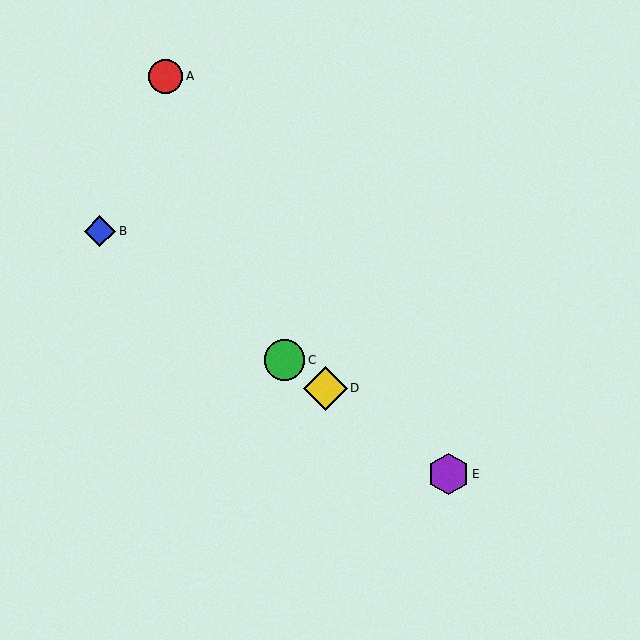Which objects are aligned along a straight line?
Objects B, C, D, E are aligned along a straight line.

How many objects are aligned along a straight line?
4 objects (B, C, D, E) are aligned along a straight line.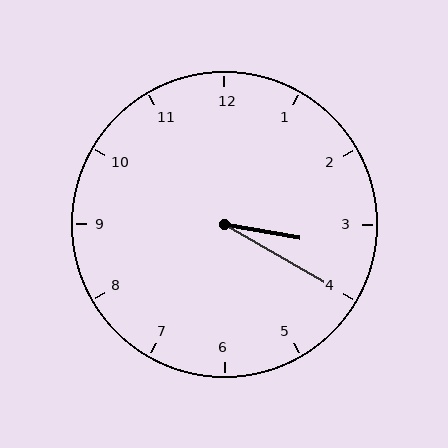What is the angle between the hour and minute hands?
Approximately 20 degrees.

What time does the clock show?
3:20.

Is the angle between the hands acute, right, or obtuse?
It is acute.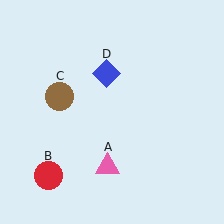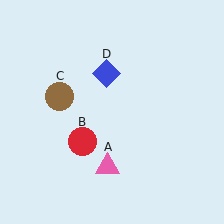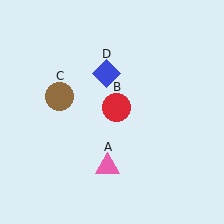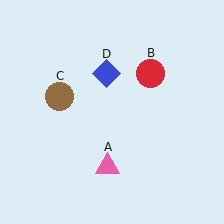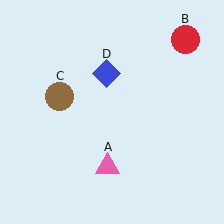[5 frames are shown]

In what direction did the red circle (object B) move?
The red circle (object B) moved up and to the right.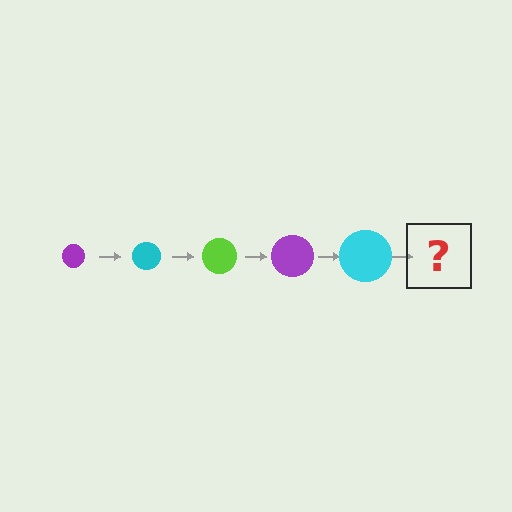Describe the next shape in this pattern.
It should be a lime circle, larger than the previous one.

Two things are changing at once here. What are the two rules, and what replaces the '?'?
The two rules are that the circle grows larger each step and the color cycles through purple, cyan, and lime. The '?' should be a lime circle, larger than the previous one.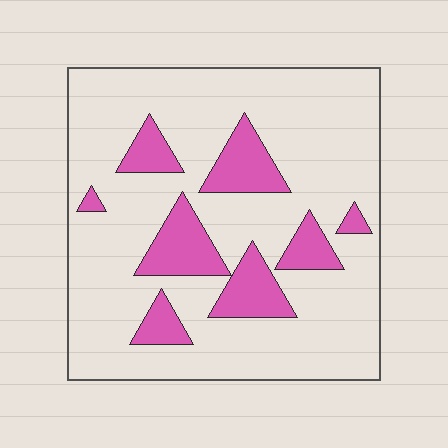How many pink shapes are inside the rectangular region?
8.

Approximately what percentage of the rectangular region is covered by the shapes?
Approximately 20%.